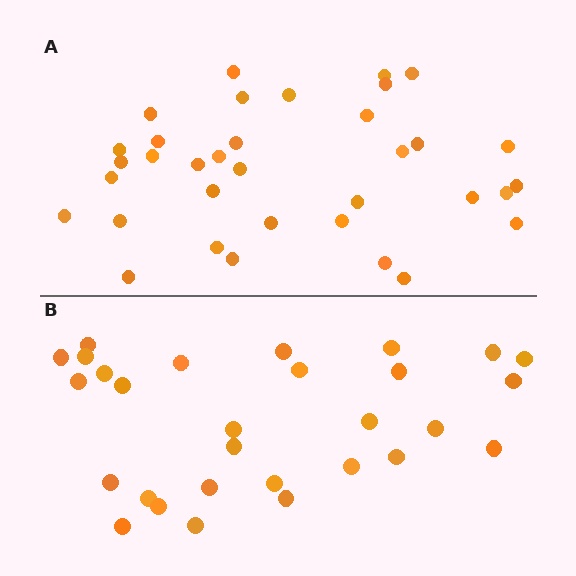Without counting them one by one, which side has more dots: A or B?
Region A (the top region) has more dots.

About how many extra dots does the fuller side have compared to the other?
Region A has about 6 more dots than region B.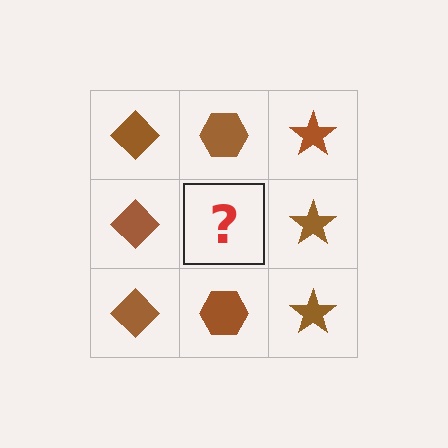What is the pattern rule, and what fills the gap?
The rule is that each column has a consistent shape. The gap should be filled with a brown hexagon.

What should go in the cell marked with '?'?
The missing cell should contain a brown hexagon.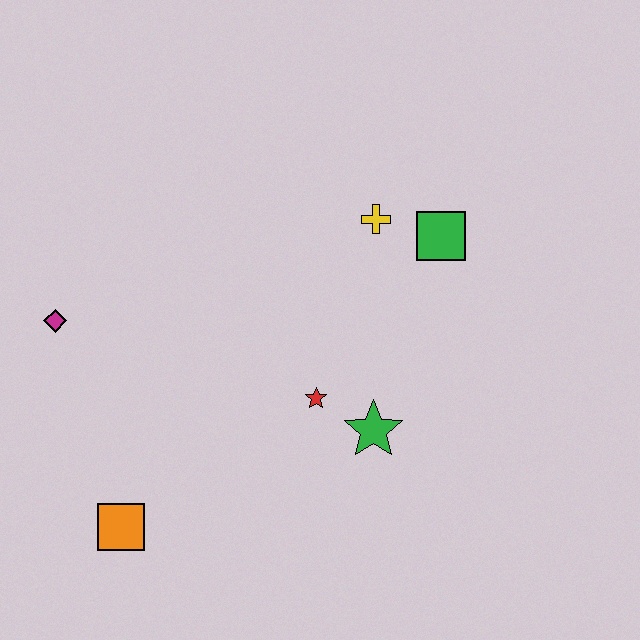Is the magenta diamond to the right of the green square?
No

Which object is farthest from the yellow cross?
The orange square is farthest from the yellow cross.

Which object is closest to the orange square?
The magenta diamond is closest to the orange square.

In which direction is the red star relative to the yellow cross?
The red star is below the yellow cross.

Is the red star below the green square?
Yes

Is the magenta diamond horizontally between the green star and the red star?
No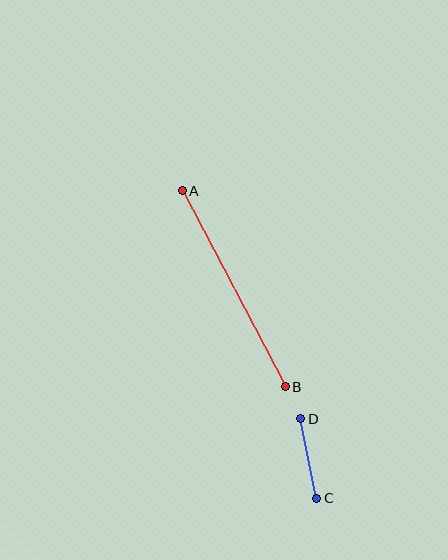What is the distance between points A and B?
The distance is approximately 221 pixels.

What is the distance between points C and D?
The distance is approximately 81 pixels.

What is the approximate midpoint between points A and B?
The midpoint is at approximately (234, 289) pixels.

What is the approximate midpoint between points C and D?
The midpoint is at approximately (309, 458) pixels.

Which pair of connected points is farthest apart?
Points A and B are farthest apart.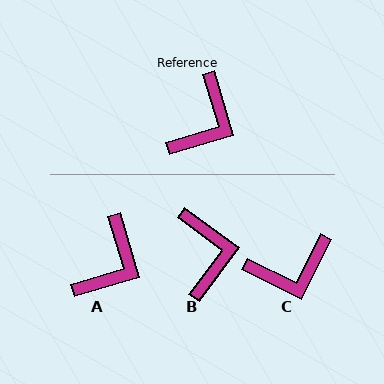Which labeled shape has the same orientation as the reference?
A.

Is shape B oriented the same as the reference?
No, it is off by about 37 degrees.